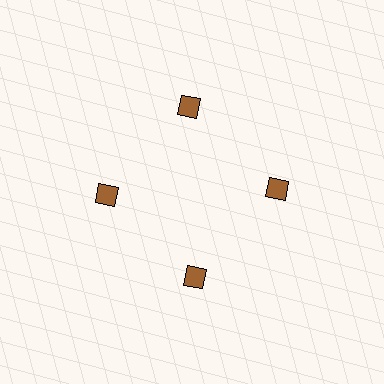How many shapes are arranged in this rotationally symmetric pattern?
There are 4 shapes, arranged in 4 groups of 1.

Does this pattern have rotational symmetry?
Yes, this pattern has 4-fold rotational symmetry. It looks the same after rotating 90 degrees around the center.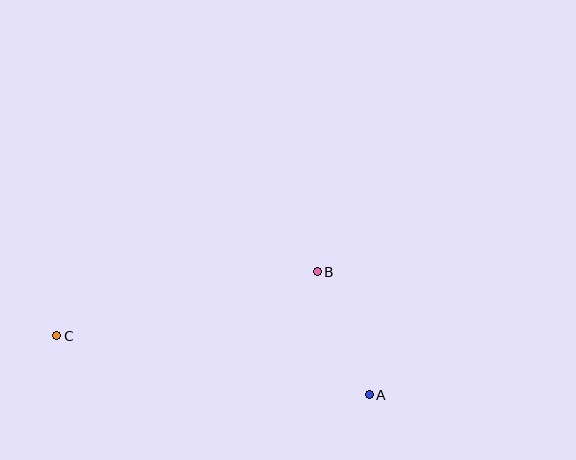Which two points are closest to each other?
Points A and B are closest to each other.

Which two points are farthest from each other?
Points A and C are farthest from each other.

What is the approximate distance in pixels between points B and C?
The distance between B and C is approximately 268 pixels.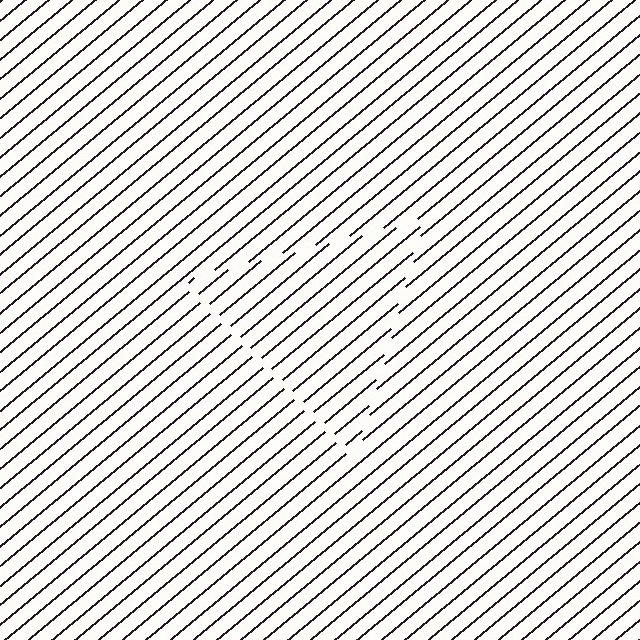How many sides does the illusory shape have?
3 sides — the line-ends trace a triangle.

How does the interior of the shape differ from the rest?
The interior of the shape contains the same grating, shifted by half a period — the contour is defined by the phase discontinuity where line-ends from the inner and outer gratings abut.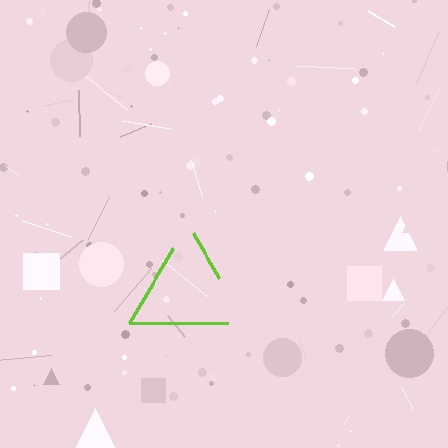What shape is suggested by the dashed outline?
The dashed outline suggests a triangle.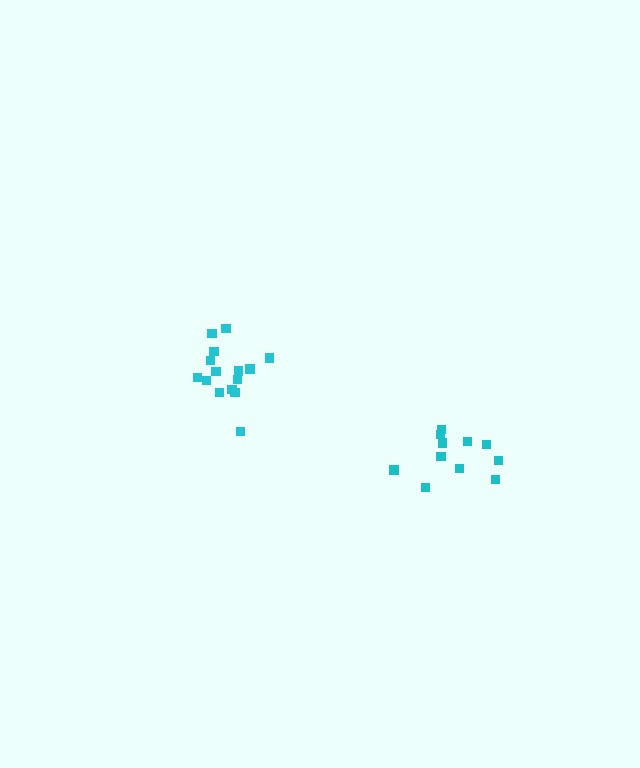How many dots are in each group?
Group 1: 11 dots, Group 2: 15 dots (26 total).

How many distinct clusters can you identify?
There are 2 distinct clusters.